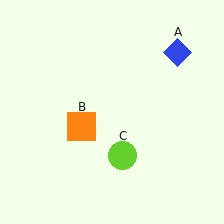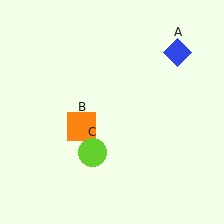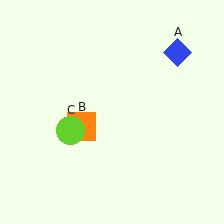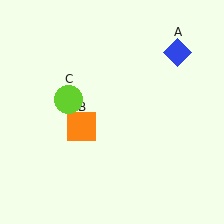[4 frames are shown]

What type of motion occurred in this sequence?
The lime circle (object C) rotated clockwise around the center of the scene.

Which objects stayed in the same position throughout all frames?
Blue diamond (object A) and orange square (object B) remained stationary.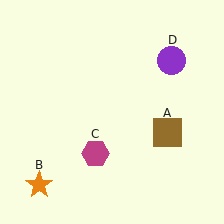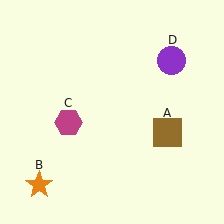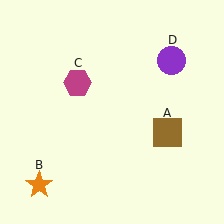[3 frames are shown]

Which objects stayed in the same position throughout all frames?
Brown square (object A) and orange star (object B) and purple circle (object D) remained stationary.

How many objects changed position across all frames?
1 object changed position: magenta hexagon (object C).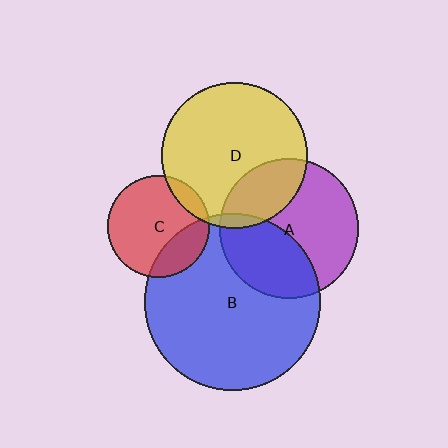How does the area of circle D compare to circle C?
Approximately 2.0 times.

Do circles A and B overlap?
Yes.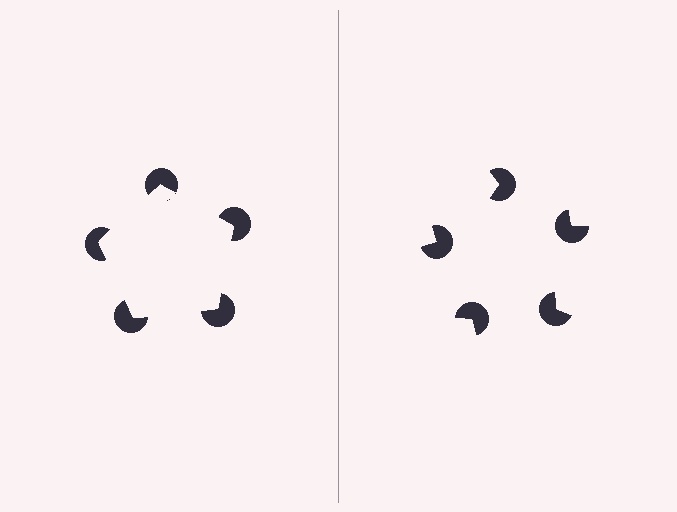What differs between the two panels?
The pac-man discs are positioned identically on both sides; only the wedge orientations differ. On the left they align to a pentagon; on the right they are misaligned.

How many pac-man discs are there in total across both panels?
10 — 5 on each side.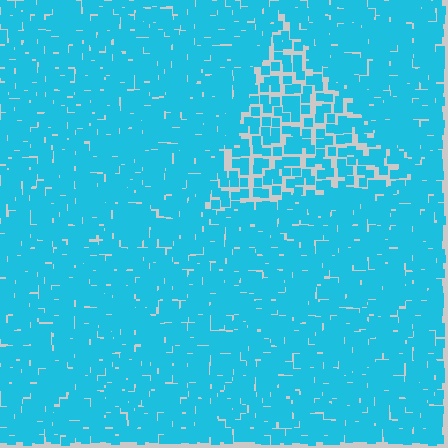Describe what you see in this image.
The image contains small cyan elements arranged at two different densities. A triangle-shaped region is visible where the elements are less densely packed than the surrounding area.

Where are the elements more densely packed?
The elements are more densely packed outside the triangle boundary.